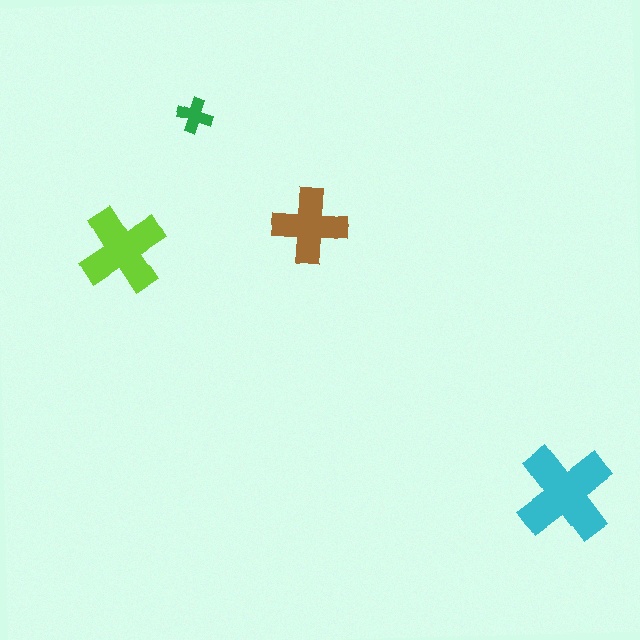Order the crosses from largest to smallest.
the cyan one, the lime one, the brown one, the green one.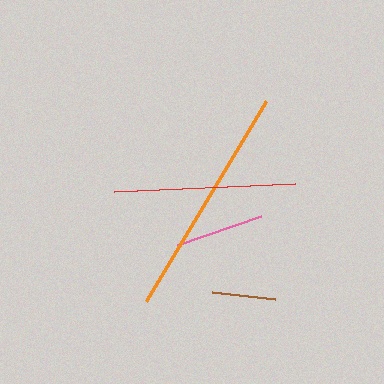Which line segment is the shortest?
The brown line is the shortest at approximately 63 pixels.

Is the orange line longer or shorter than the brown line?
The orange line is longer than the brown line.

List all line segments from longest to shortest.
From longest to shortest: orange, red, pink, brown.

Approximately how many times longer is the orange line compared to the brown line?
The orange line is approximately 3.7 times the length of the brown line.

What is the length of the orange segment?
The orange segment is approximately 233 pixels long.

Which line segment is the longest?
The orange line is the longest at approximately 233 pixels.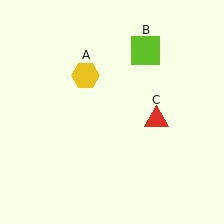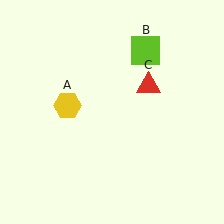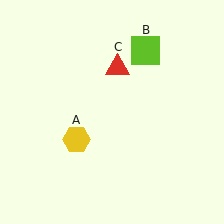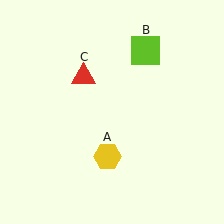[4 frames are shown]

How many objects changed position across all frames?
2 objects changed position: yellow hexagon (object A), red triangle (object C).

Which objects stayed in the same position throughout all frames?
Lime square (object B) remained stationary.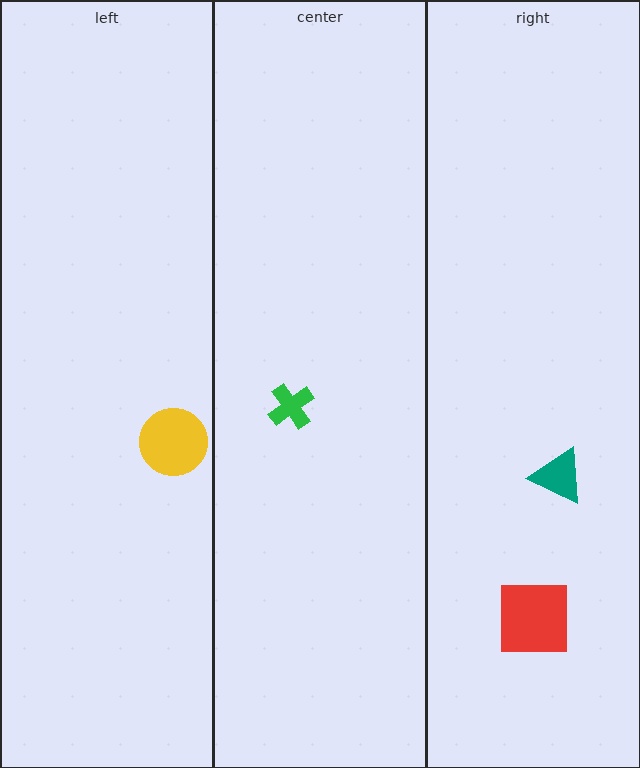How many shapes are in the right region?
2.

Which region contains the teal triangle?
The right region.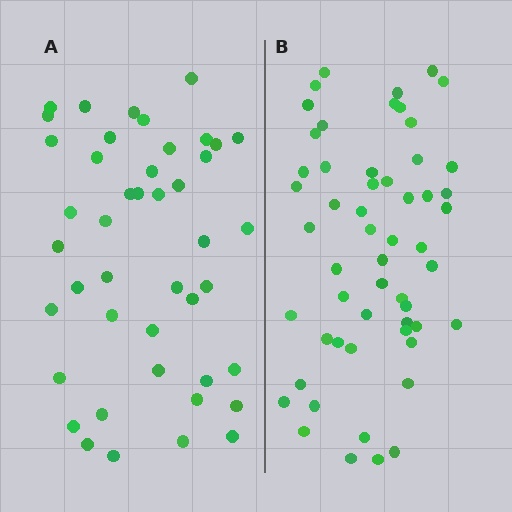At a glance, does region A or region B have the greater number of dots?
Region B (the right region) has more dots.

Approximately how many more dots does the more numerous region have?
Region B has roughly 12 or so more dots than region A.